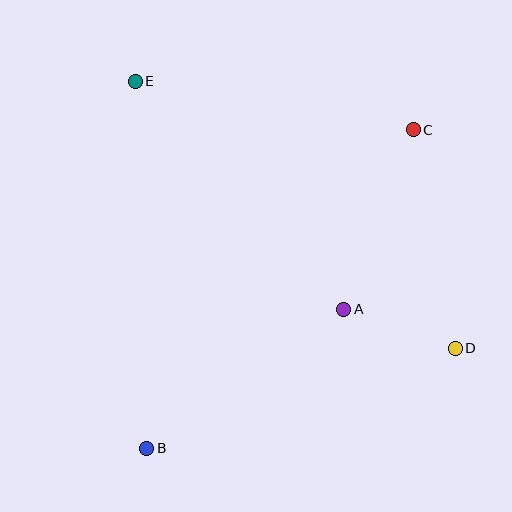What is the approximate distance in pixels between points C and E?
The distance between C and E is approximately 282 pixels.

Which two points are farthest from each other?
Points D and E are farthest from each other.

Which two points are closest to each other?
Points A and D are closest to each other.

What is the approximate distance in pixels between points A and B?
The distance between A and B is approximately 241 pixels.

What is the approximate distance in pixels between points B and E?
The distance between B and E is approximately 367 pixels.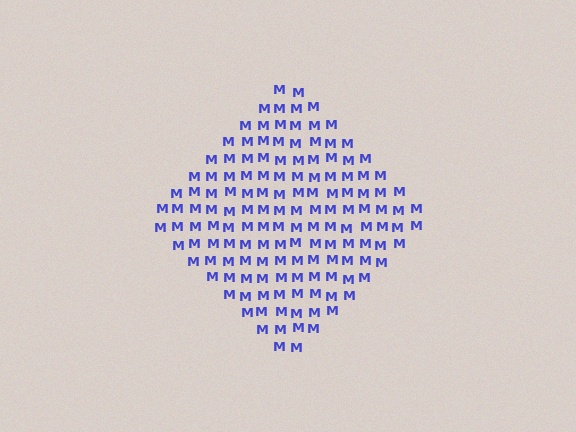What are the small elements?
The small elements are letter M's.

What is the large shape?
The large shape is a diamond.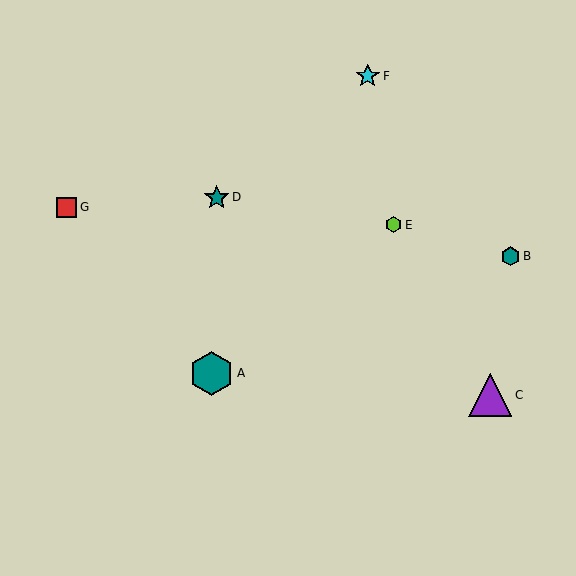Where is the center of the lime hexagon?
The center of the lime hexagon is at (394, 225).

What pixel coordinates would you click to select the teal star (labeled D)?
Click at (217, 198) to select the teal star D.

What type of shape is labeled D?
Shape D is a teal star.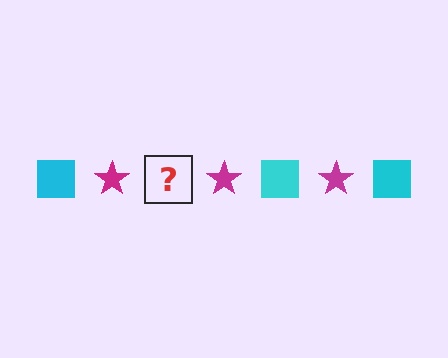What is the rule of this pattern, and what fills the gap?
The rule is that the pattern alternates between cyan square and magenta star. The gap should be filled with a cyan square.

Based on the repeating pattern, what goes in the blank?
The blank should be a cyan square.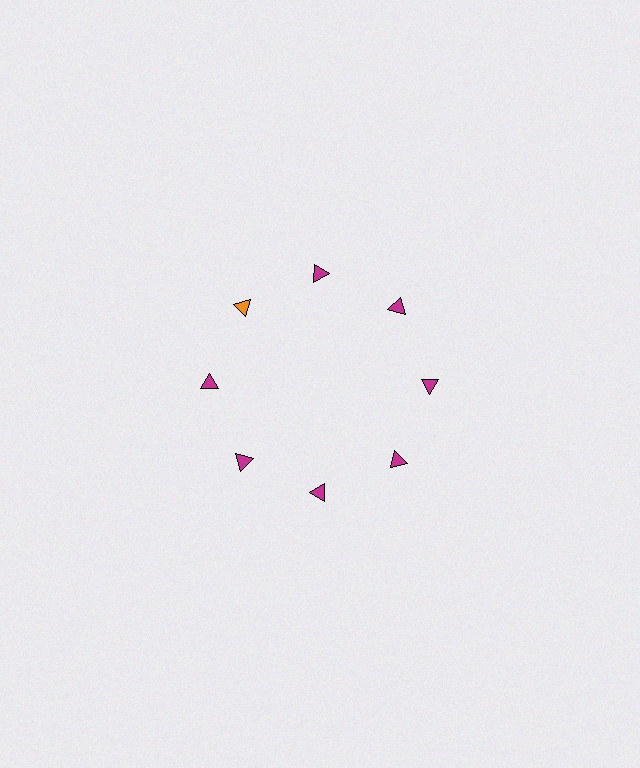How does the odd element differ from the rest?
It has a different color: orange instead of magenta.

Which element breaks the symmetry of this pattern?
The orange triangle at roughly the 10 o'clock position breaks the symmetry. All other shapes are magenta triangles.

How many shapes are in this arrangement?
There are 8 shapes arranged in a ring pattern.